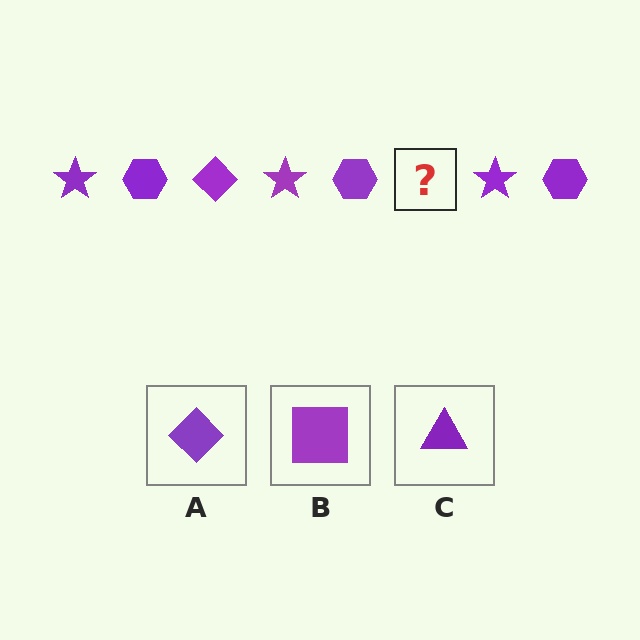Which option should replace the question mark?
Option A.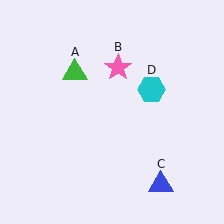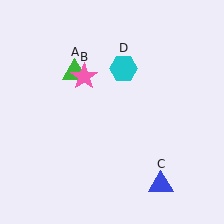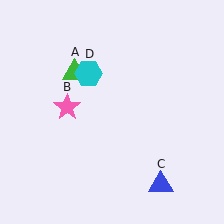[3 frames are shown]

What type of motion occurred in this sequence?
The pink star (object B), cyan hexagon (object D) rotated counterclockwise around the center of the scene.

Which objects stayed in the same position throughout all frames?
Green triangle (object A) and blue triangle (object C) remained stationary.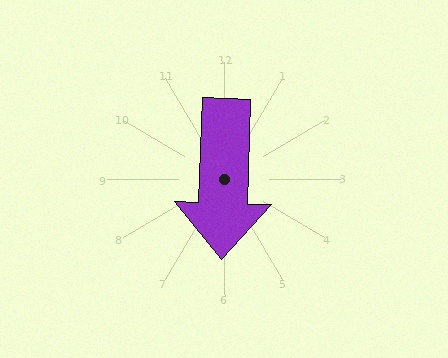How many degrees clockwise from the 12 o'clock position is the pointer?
Approximately 182 degrees.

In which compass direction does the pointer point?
South.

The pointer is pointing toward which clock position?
Roughly 6 o'clock.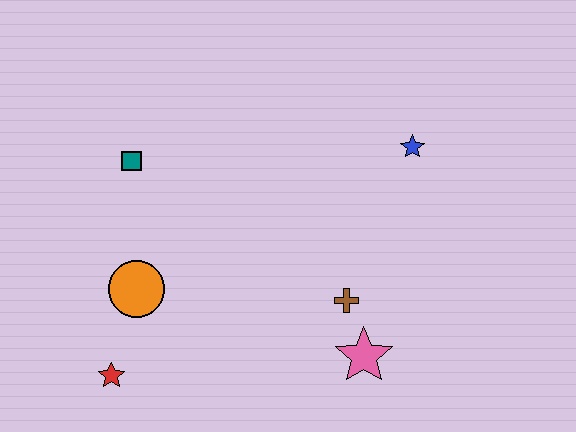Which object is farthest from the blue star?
The red star is farthest from the blue star.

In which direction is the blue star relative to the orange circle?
The blue star is to the right of the orange circle.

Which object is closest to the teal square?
The orange circle is closest to the teal square.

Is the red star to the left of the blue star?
Yes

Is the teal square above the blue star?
No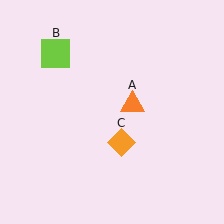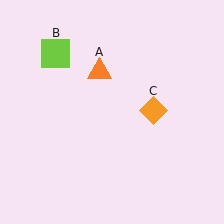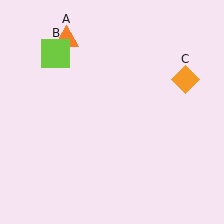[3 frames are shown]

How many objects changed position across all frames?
2 objects changed position: orange triangle (object A), orange diamond (object C).